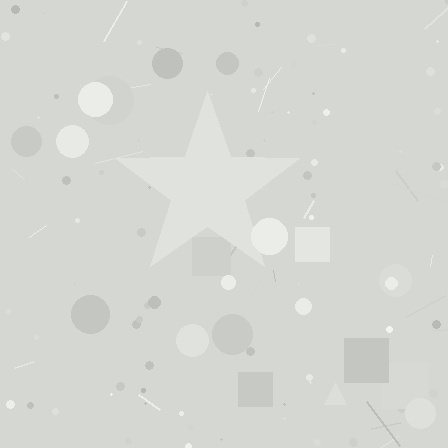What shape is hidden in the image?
A star is hidden in the image.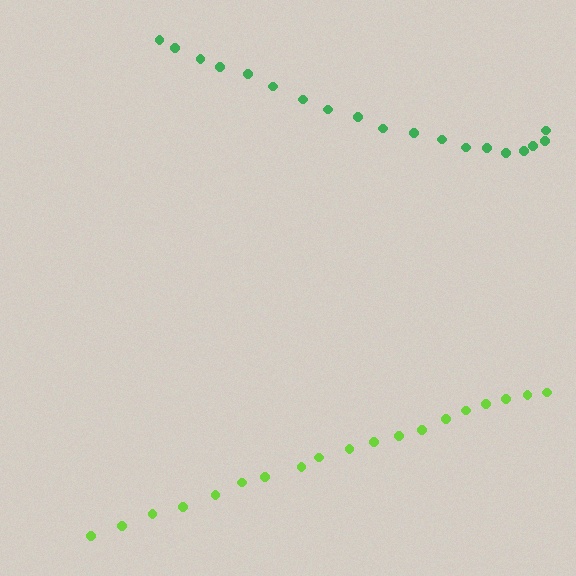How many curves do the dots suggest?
There are 2 distinct paths.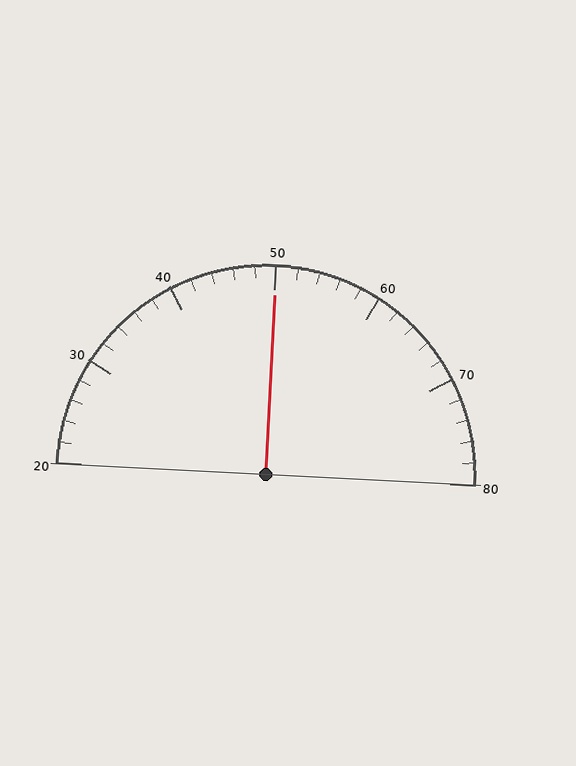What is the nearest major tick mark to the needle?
The nearest major tick mark is 50.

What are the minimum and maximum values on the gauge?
The gauge ranges from 20 to 80.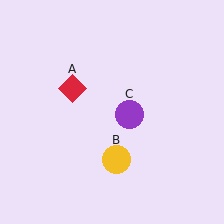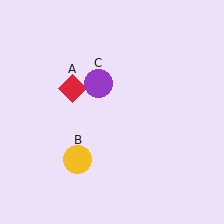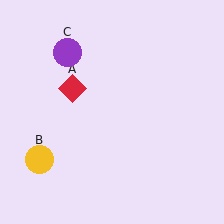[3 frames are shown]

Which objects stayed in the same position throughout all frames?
Red diamond (object A) remained stationary.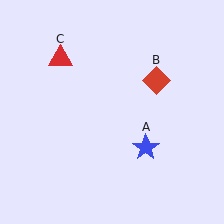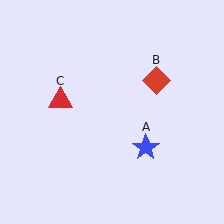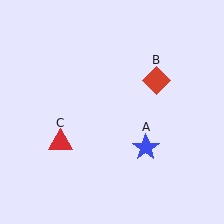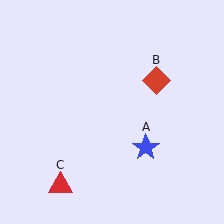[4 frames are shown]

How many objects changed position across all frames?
1 object changed position: red triangle (object C).